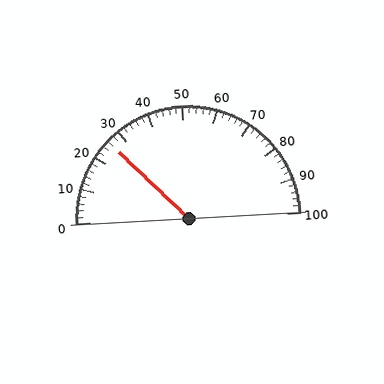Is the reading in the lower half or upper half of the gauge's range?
The reading is in the lower half of the range (0 to 100).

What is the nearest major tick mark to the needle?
The nearest major tick mark is 30.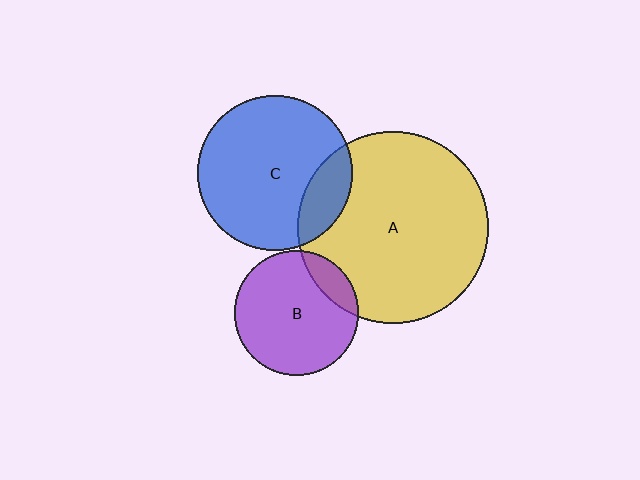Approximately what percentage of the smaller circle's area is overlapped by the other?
Approximately 20%.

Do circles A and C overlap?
Yes.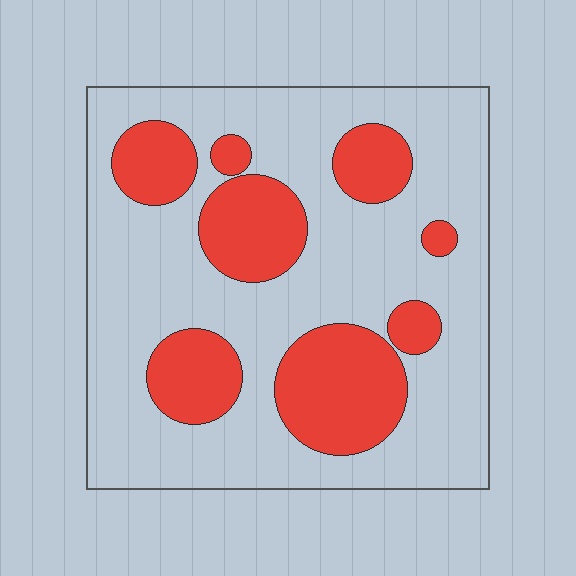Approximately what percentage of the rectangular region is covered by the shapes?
Approximately 30%.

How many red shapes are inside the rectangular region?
8.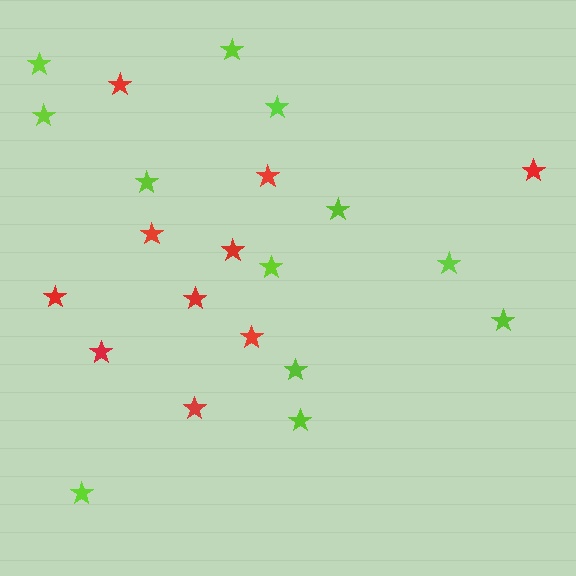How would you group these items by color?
There are 2 groups: one group of lime stars (12) and one group of red stars (10).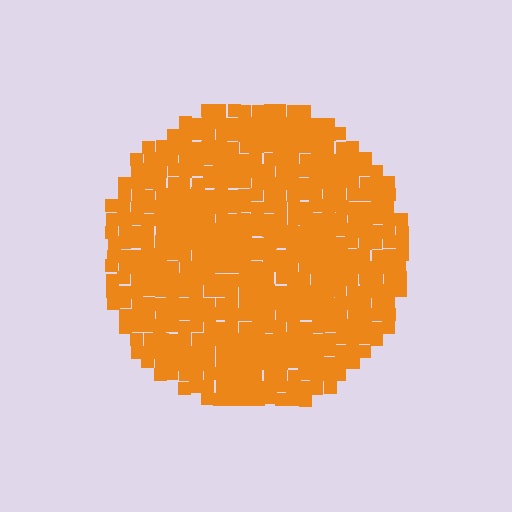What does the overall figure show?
The overall figure shows a circle.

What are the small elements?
The small elements are squares.